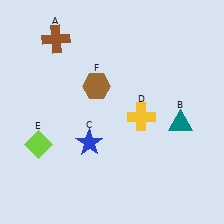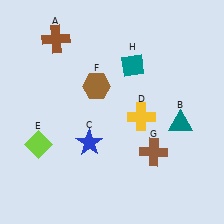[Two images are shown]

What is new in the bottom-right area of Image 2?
A brown cross (G) was added in the bottom-right area of Image 2.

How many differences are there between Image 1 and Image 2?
There are 2 differences between the two images.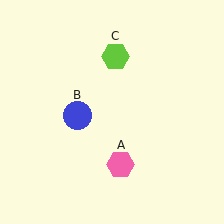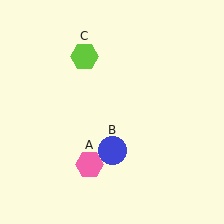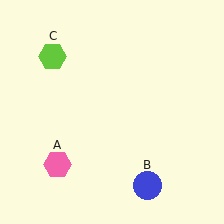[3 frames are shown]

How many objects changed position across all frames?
3 objects changed position: pink hexagon (object A), blue circle (object B), lime hexagon (object C).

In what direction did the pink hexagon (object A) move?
The pink hexagon (object A) moved left.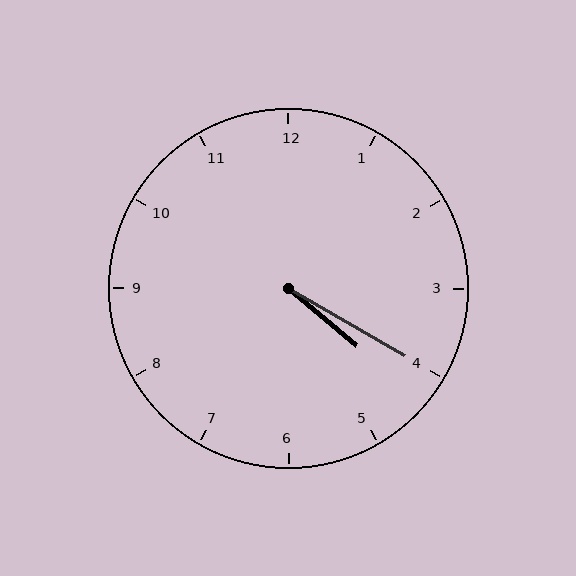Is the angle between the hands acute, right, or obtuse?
It is acute.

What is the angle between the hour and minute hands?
Approximately 10 degrees.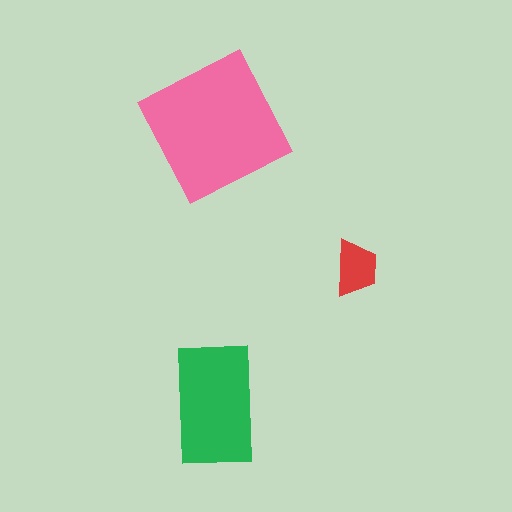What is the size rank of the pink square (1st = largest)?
1st.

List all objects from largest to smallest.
The pink square, the green rectangle, the red trapezoid.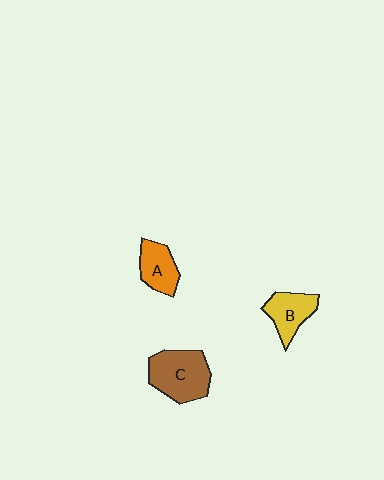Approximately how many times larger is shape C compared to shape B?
Approximately 1.5 times.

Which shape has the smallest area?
Shape A (orange).